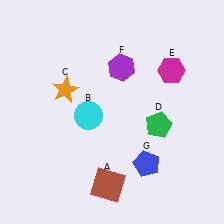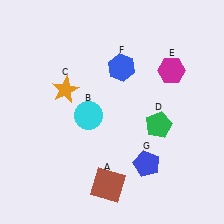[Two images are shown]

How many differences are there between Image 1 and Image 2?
There is 1 difference between the two images.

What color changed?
The hexagon (F) changed from purple in Image 1 to blue in Image 2.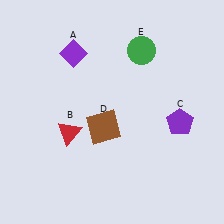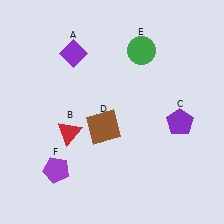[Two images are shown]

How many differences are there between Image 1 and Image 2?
There is 1 difference between the two images.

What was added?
A purple pentagon (F) was added in Image 2.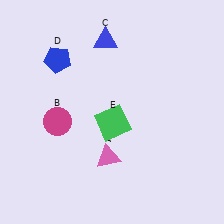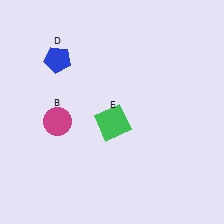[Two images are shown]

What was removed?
The pink triangle (A), the blue triangle (C) were removed in Image 2.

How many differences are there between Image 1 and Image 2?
There are 2 differences between the two images.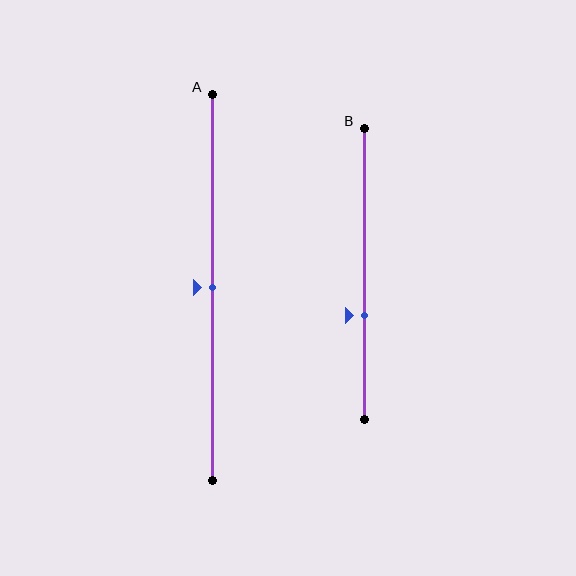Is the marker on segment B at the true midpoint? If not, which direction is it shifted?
No, the marker on segment B is shifted downward by about 14% of the segment length.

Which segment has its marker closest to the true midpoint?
Segment A has its marker closest to the true midpoint.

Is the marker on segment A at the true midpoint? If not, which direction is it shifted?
Yes, the marker on segment A is at the true midpoint.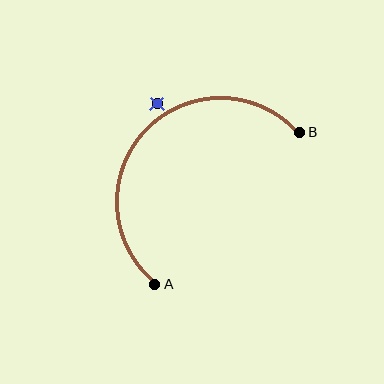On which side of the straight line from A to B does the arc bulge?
The arc bulges above and to the left of the straight line connecting A and B.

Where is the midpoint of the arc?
The arc midpoint is the point on the curve farthest from the straight line joining A and B. It sits above and to the left of that line.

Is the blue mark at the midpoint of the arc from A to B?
No — the blue mark does not lie on the arc at all. It sits slightly outside the curve.